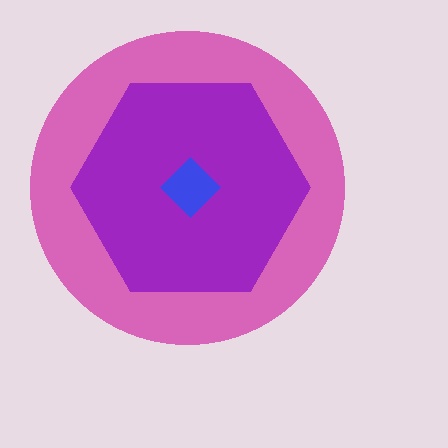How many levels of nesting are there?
3.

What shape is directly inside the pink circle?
The purple hexagon.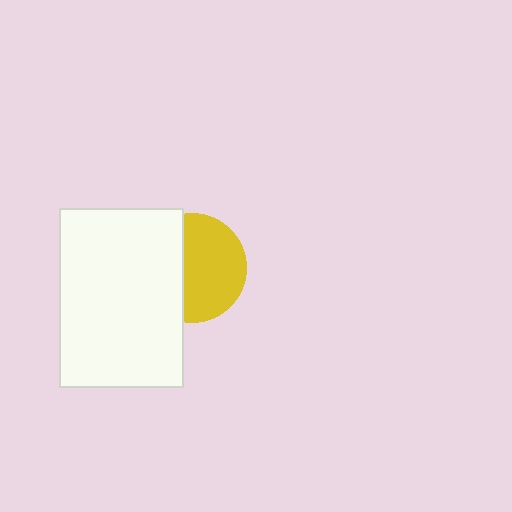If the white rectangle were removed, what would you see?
You would see the complete yellow circle.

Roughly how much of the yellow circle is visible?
About half of it is visible (roughly 60%).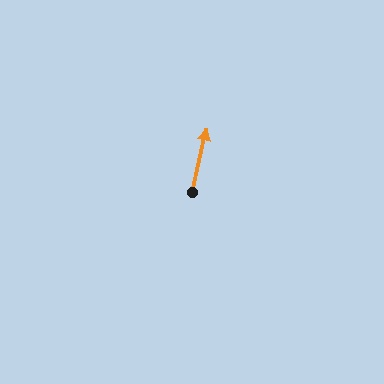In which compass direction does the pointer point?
North.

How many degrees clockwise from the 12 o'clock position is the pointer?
Approximately 13 degrees.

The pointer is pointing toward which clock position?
Roughly 12 o'clock.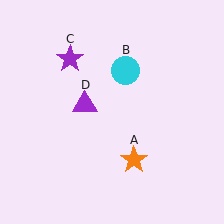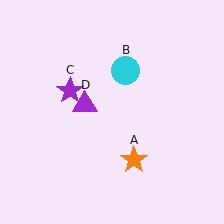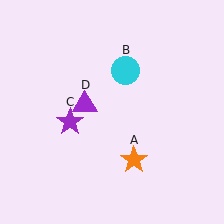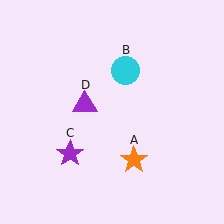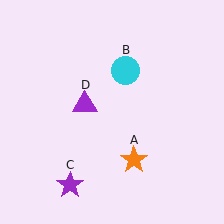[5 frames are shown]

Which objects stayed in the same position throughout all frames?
Orange star (object A) and cyan circle (object B) and purple triangle (object D) remained stationary.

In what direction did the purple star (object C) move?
The purple star (object C) moved down.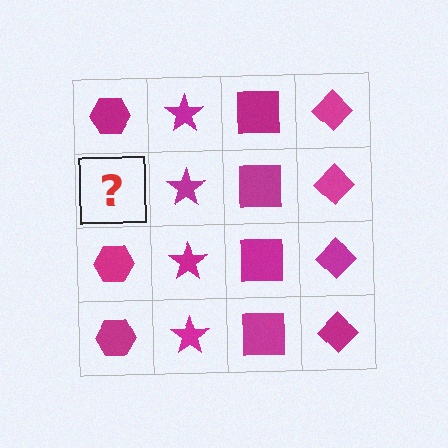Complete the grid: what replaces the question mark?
The question mark should be replaced with a magenta hexagon.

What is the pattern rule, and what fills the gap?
The rule is that each column has a consistent shape. The gap should be filled with a magenta hexagon.